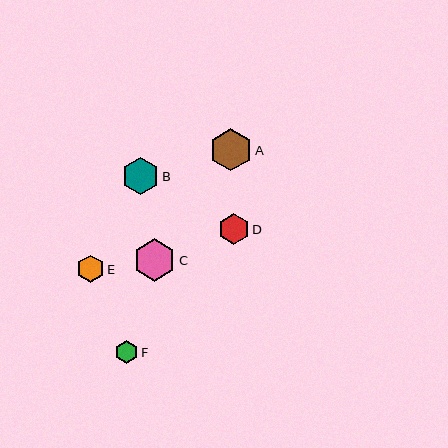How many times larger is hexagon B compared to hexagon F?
Hexagon B is approximately 1.6 times the size of hexagon F.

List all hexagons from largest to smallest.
From largest to smallest: C, A, B, D, E, F.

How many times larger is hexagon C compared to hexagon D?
Hexagon C is approximately 1.4 times the size of hexagon D.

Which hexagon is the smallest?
Hexagon F is the smallest with a size of approximately 23 pixels.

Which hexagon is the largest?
Hexagon C is the largest with a size of approximately 42 pixels.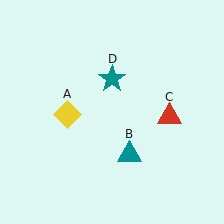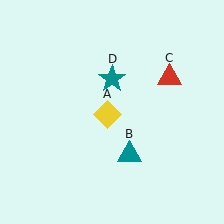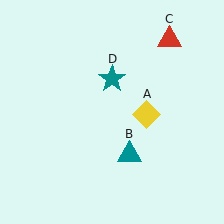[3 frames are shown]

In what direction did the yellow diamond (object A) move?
The yellow diamond (object A) moved right.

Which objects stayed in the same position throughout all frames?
Teal triangle (object B) and teal star (object D) remained stationary.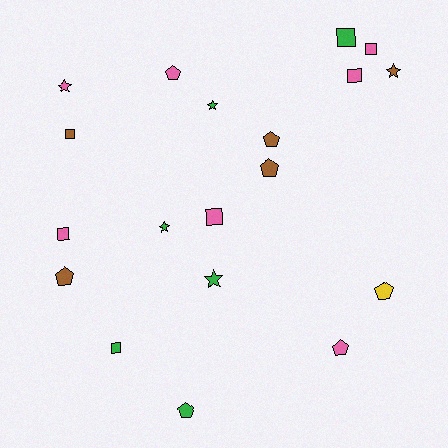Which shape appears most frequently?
Pentagon, with 7 objects.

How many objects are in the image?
There are 19 objects.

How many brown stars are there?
There is 1 brown star.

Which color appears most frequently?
Pink, with 7 objects.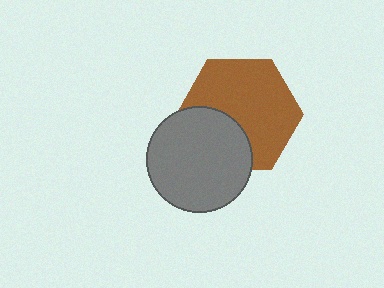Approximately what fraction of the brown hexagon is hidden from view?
Roughly 32% of the brown hexagon is hidden behind the gray circle.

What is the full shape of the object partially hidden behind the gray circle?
The partially hidden object is a brown hexagon.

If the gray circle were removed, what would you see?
You would see the complete brown hexagon.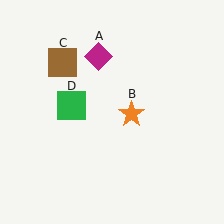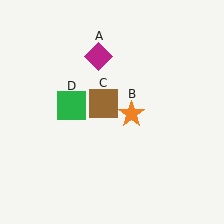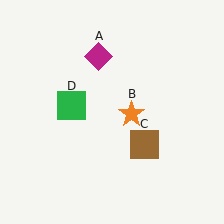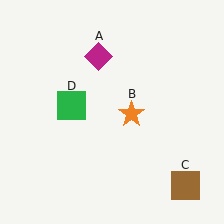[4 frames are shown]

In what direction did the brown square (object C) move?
The brown square (object C) moved down and to the right.